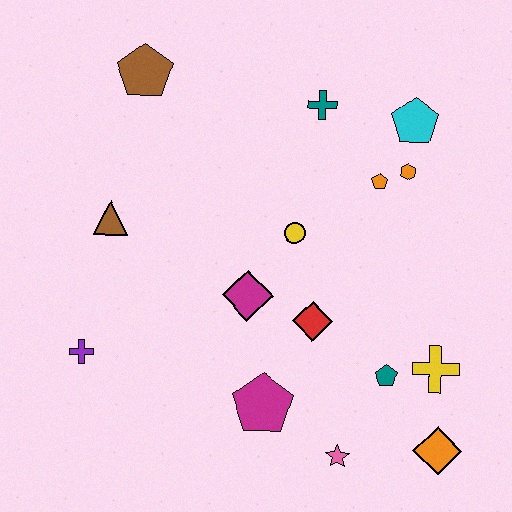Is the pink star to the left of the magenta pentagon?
No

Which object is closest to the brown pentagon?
The brown triangle is closest to the brown pentagon.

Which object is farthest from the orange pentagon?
The purple cross is farthest from the orange pentagon.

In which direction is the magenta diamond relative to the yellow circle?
The magenta diamond is below the yellow circle.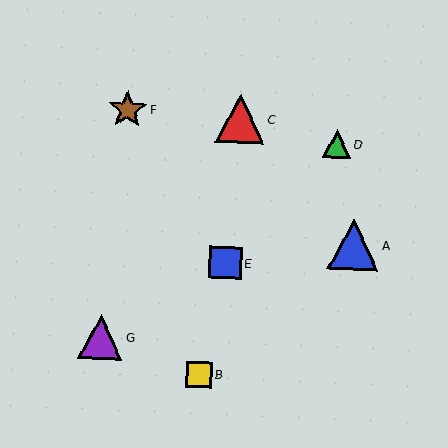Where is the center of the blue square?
The center of the blue square is at (225, 263).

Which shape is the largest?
The blue triangle (labeled A) is the largest.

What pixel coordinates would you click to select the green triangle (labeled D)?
Click at (337, 144) to select the green triangle D.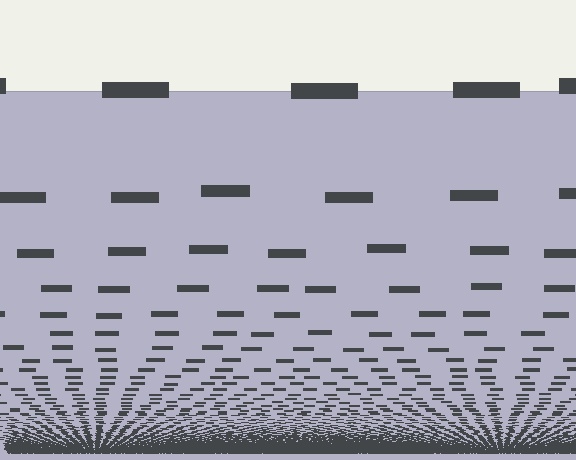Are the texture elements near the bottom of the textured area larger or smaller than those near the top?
Smaller. The gradient is inverted — elements near the bottom are smaller and denser.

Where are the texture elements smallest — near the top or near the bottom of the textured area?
Near the bottom.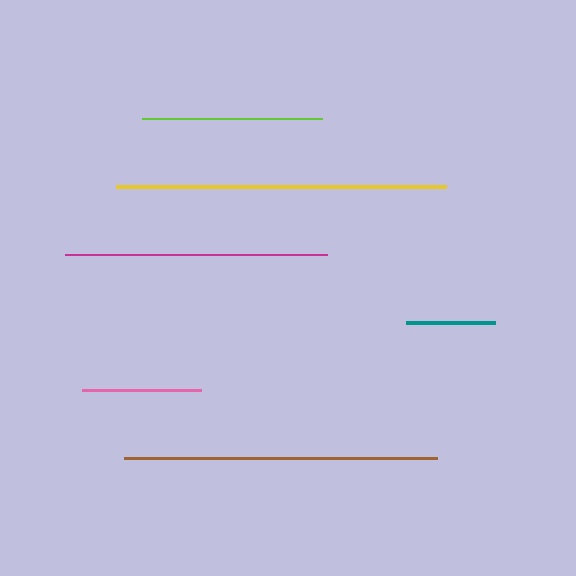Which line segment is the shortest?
The teal line is the shortest at approximately 89 pixels.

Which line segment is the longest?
The yellow line is the longest at approximately 331 pixels.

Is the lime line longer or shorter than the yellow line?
The yellow line is longer than the lime line.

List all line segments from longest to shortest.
From longest to shortest: yellow, brown, magenta, lime, pink, teal.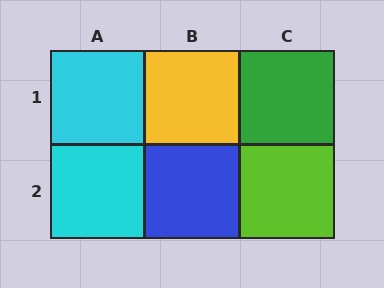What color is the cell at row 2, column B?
Blue.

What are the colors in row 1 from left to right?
Cyan, yellow, green.